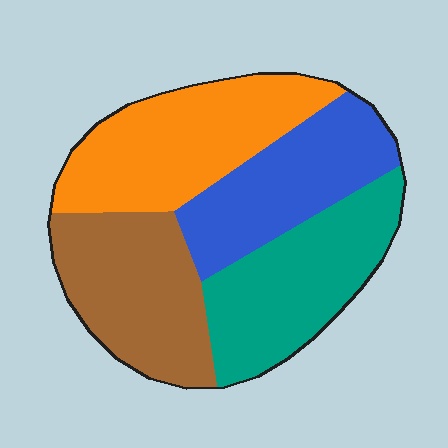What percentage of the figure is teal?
Teal covers around 25% of the figure.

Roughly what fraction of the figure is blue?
Blue takes up about one fifth (1/5) of the figure.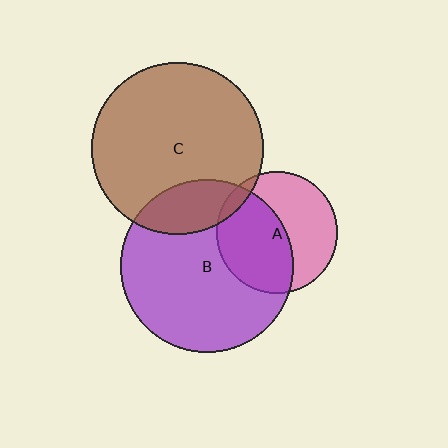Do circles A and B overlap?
Yes.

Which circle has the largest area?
Circle B (purple).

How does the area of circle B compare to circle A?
Approximately 2.0 times.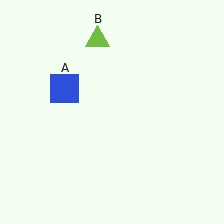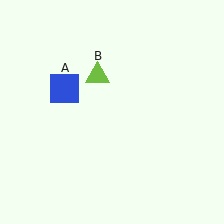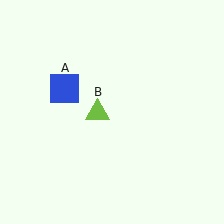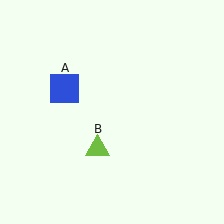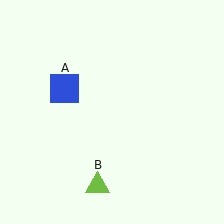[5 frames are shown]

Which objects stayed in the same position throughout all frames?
Blue square (object A) remained stationary.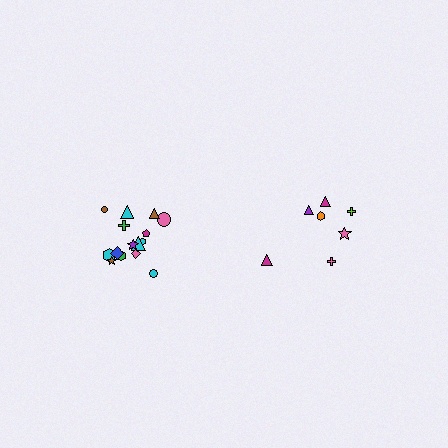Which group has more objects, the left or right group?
The left group.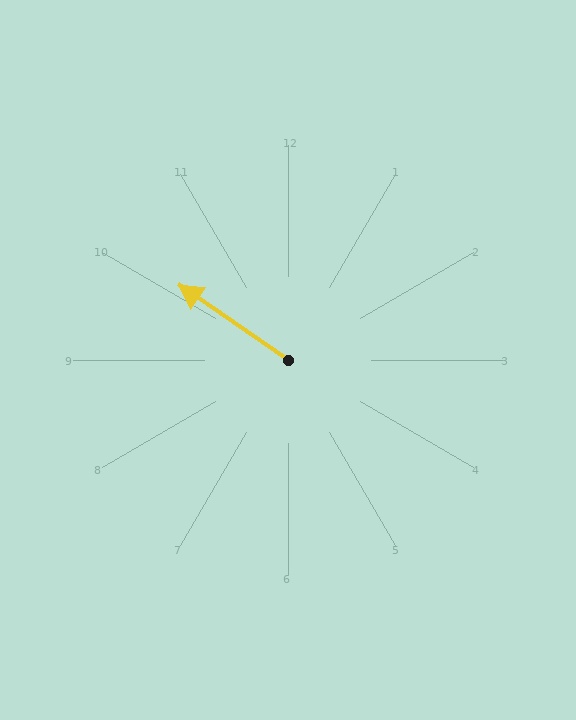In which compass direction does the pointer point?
Northwest.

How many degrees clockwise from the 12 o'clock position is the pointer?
Approximately 304 degrees.